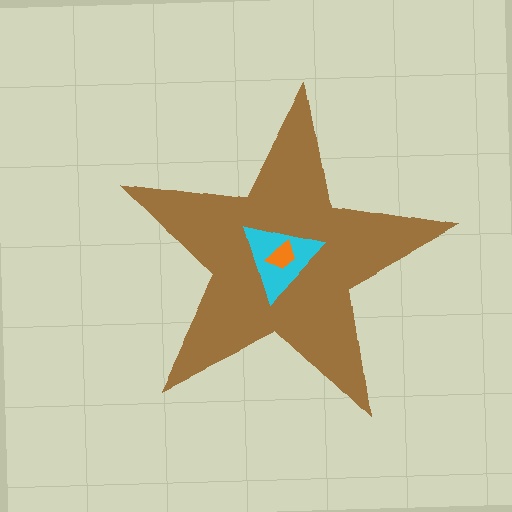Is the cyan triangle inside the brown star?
Yes.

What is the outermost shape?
The brown star.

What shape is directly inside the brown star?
The cyan triangle.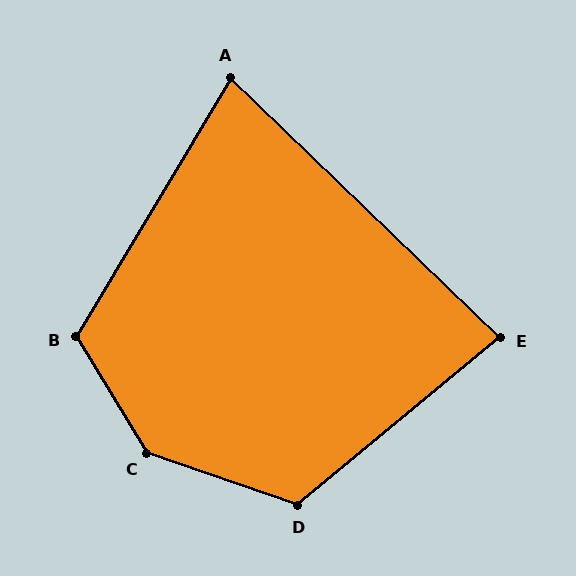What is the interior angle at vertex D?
Approximately 121 degrees (obtuse).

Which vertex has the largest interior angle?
C, at approximately 140 degrees.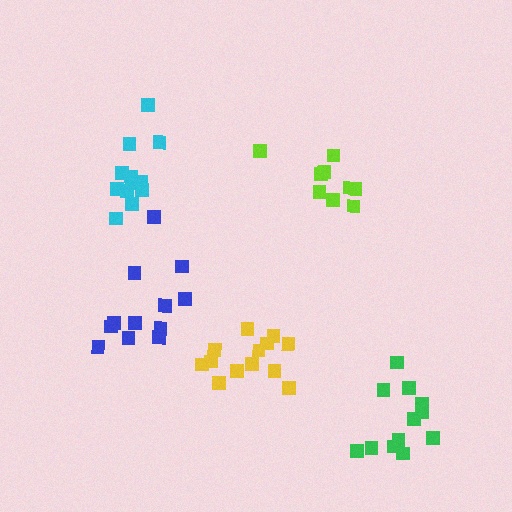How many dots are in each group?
Group 1: 12 dots, Group 2: 10 dots, Group 3: 12 dots, Group 4: 12 dots, Group 5: 13 dots (59 total).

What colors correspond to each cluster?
The clusters are colored: blue, lime, cyan, green, yellow.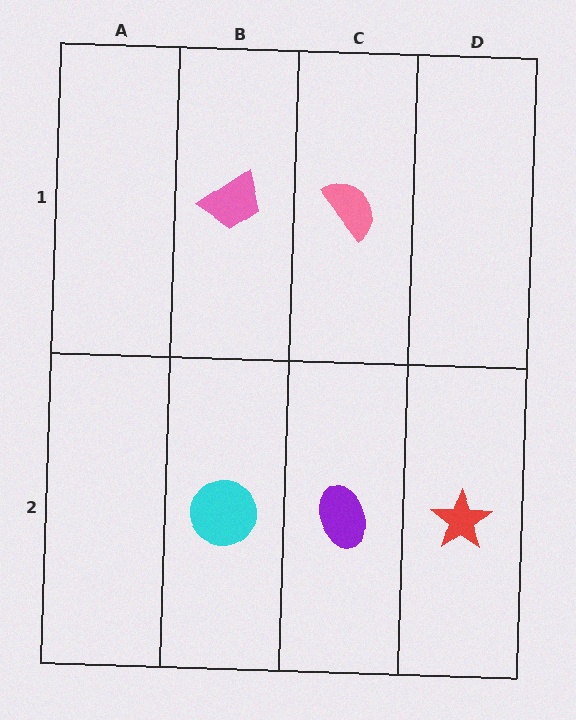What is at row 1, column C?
A pink semicircle.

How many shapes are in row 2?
3 shapes.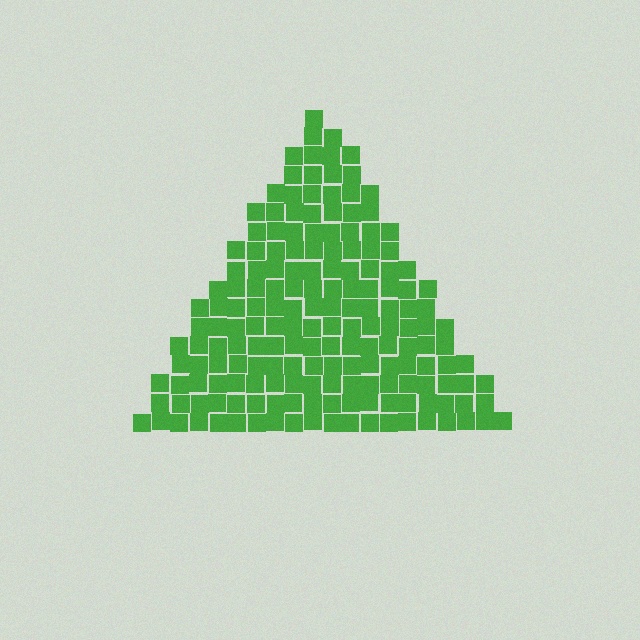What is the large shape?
The large shape is a triangle.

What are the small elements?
The small elements are squares.